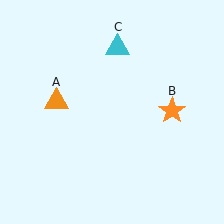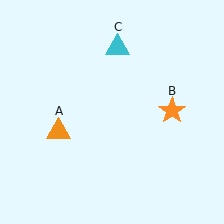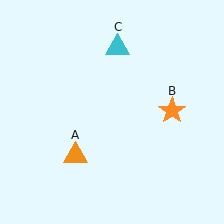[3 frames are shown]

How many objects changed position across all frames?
1 object changed position: orange triangle (object A).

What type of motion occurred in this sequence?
The orange triangle (object A) rotated counterclockwise around the center of the scene.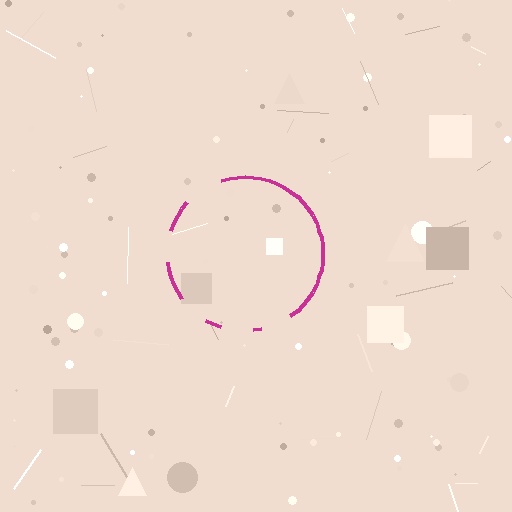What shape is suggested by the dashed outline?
The dashed outline suggests a circle.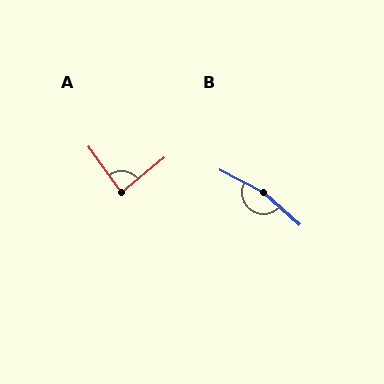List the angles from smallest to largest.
A (86°), B (166°).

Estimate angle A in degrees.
Approximately 86 degrees.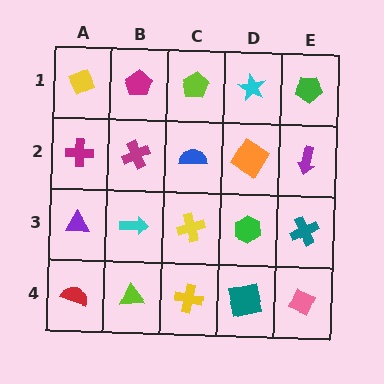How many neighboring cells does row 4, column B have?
3.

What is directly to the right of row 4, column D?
A pink diamond.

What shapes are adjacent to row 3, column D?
An orange diamond (row 2, column D), a teal square (row 4, column D), a yellow cross (row 3, column C), a teal cross (row 3, column E).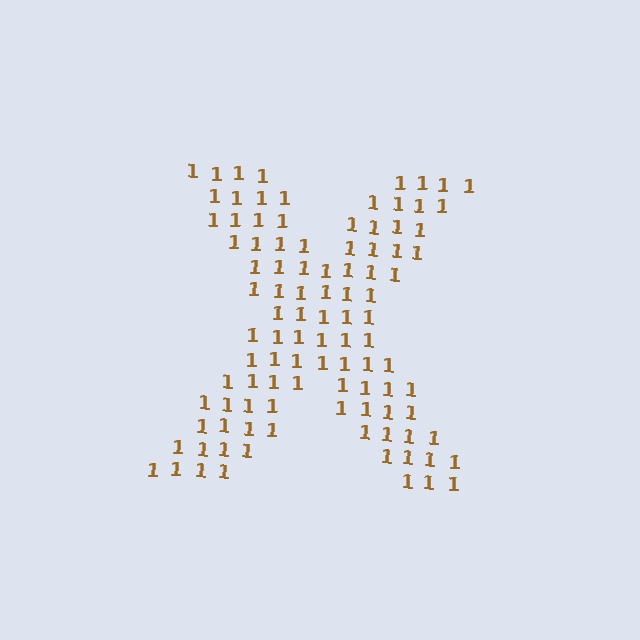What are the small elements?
The small elements are digit 1's.